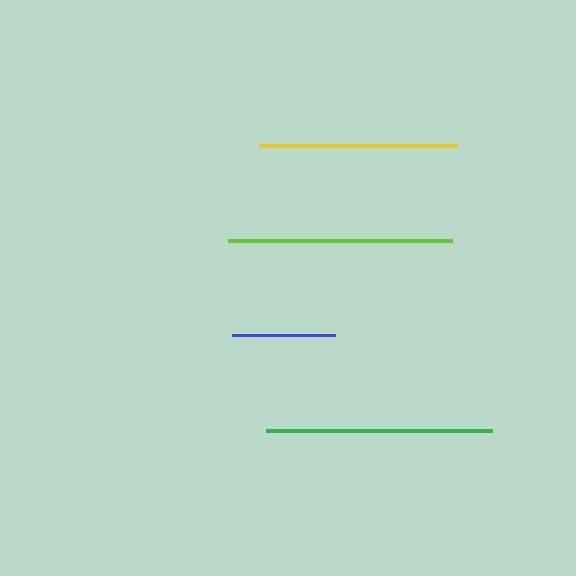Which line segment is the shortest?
The blue line is the shortest at approximately 103 pixels.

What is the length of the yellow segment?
The yellow segment is approximately 198 pixels long.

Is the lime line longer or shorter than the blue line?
The lime line is longer than the blue line.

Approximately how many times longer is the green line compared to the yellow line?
The green line is approximately 1.1 times the length of the yellow line.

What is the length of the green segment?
The green segment is approximately 226 pixels long.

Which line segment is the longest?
The green line is the longest at approximately 226 pixels.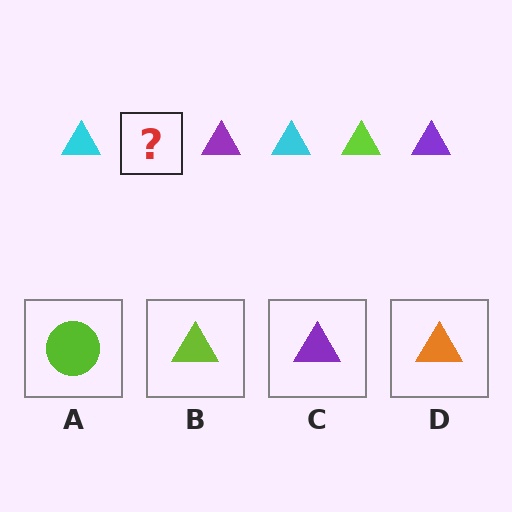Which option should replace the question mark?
Option B.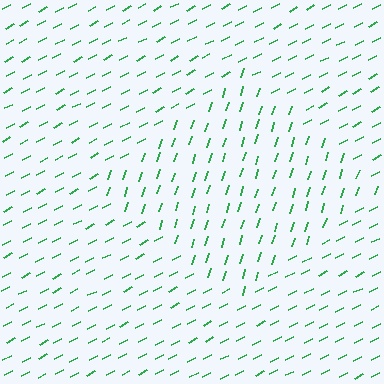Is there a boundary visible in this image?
Yes, there is a texture boundary formed by a change in line orientation.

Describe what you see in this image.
The image is filled with small green line segments. A diamond region in the image has lines oriented differently from the surrounding lines, creating a visible texture boundary.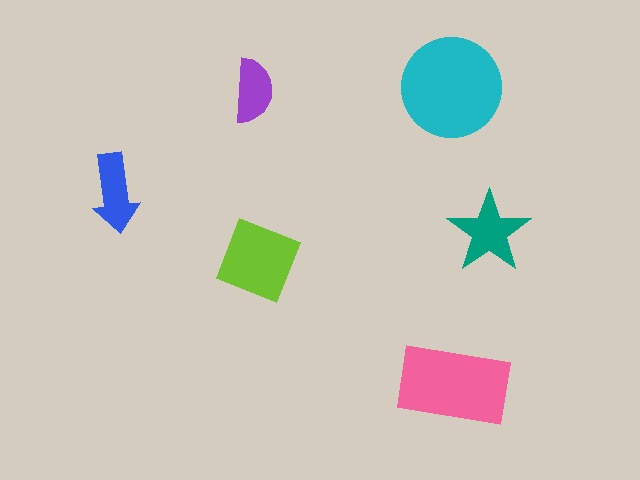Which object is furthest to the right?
The teal star is rightmost.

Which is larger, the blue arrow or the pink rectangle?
The pink rectangle.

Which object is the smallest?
The purple semicircle.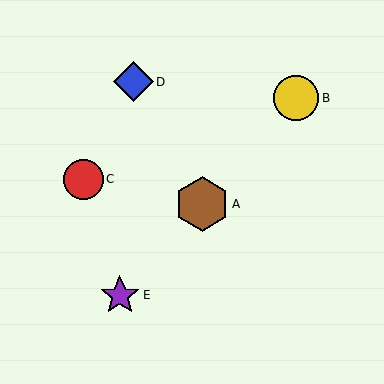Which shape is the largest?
The brown hexagon (labeled A) is the largest.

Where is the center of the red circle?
The center of the red circle is at (83, 179).